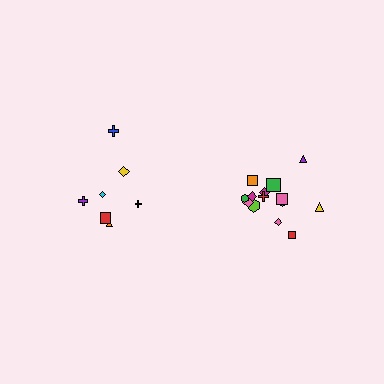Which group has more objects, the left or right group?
The right group.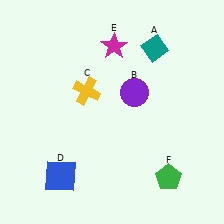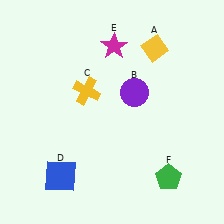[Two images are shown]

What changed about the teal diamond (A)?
In Image 1, A is teal. In Image 2, it changed to yellow.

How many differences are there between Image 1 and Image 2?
There is 1 difference between the two images.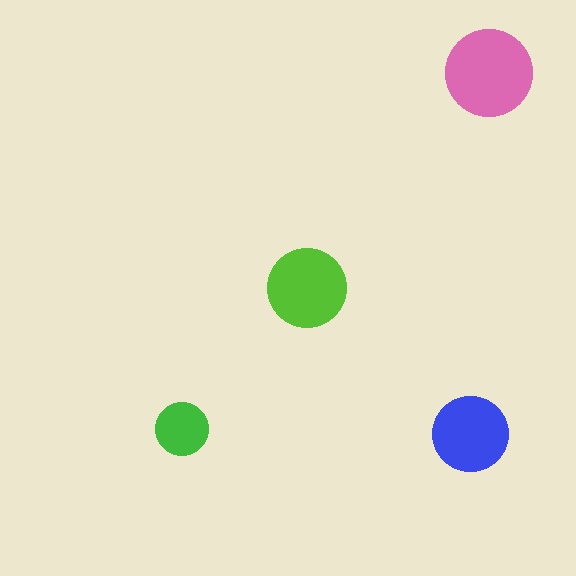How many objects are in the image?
There are 4 objects in the image.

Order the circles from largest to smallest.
the pink one, the lime one, the blue one, the green one.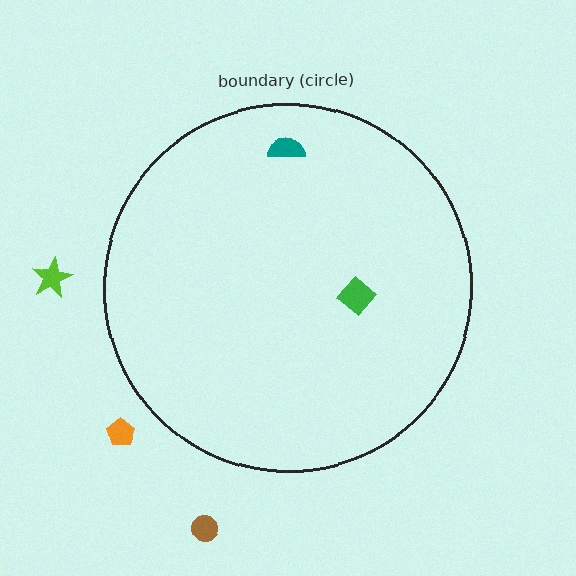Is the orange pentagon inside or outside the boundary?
Outside.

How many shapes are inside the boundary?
2 inside, 3 outside.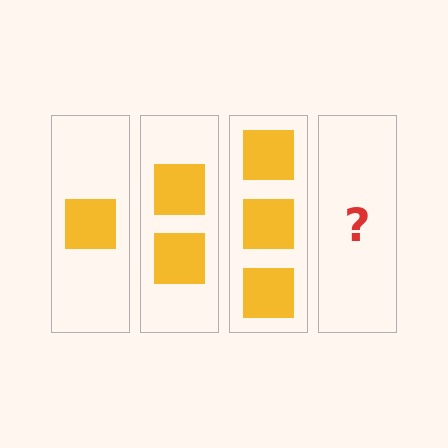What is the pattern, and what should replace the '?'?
The pattern is that each step adds one more square. The '?' should be 4 squares.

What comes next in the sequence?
The next element should be 4 squares.